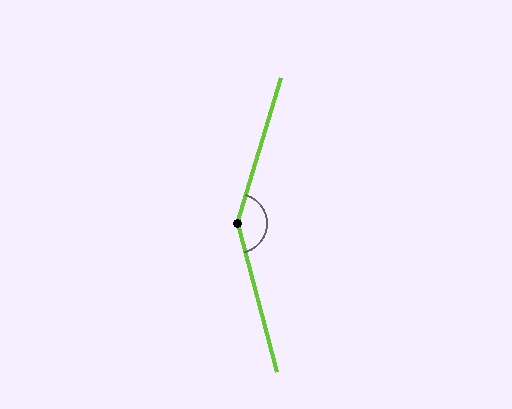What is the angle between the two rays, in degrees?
Approximately 149 degrees.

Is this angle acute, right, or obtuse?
It is obtuse.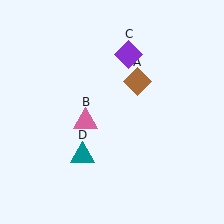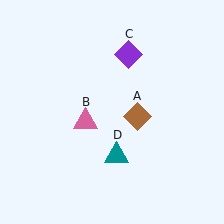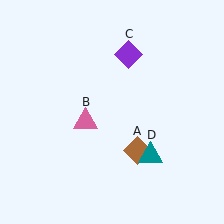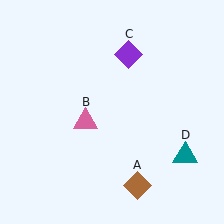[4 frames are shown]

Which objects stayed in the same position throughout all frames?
Pink triangle (object B) and purple diamond (object C) remained stationary.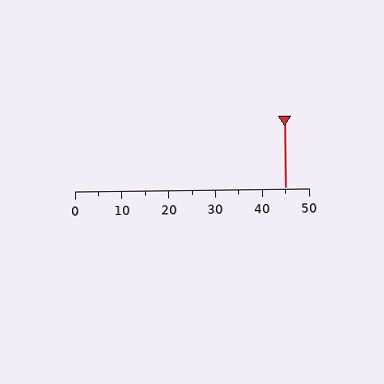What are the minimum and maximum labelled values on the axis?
The axis runs from 0 to 50.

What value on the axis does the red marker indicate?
The marker indicates approximately 45.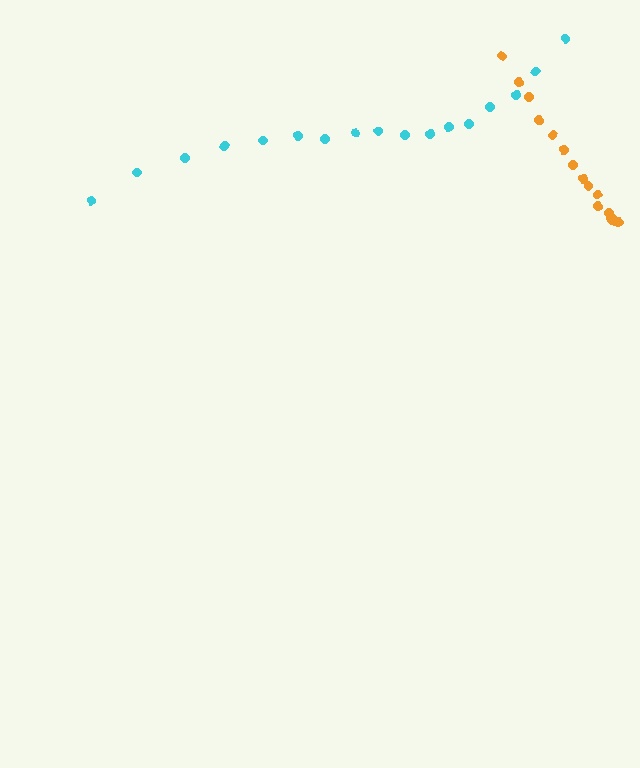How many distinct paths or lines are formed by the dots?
There are 2 distinct paths.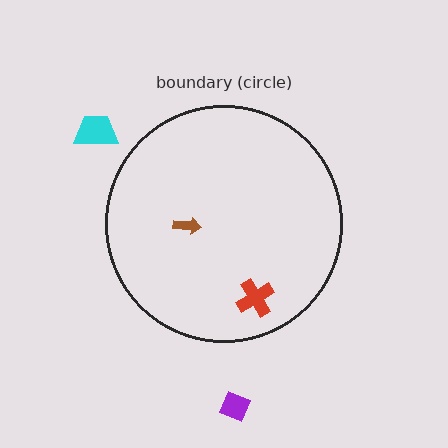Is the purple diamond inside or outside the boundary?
Outside.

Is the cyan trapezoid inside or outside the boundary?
Outside.